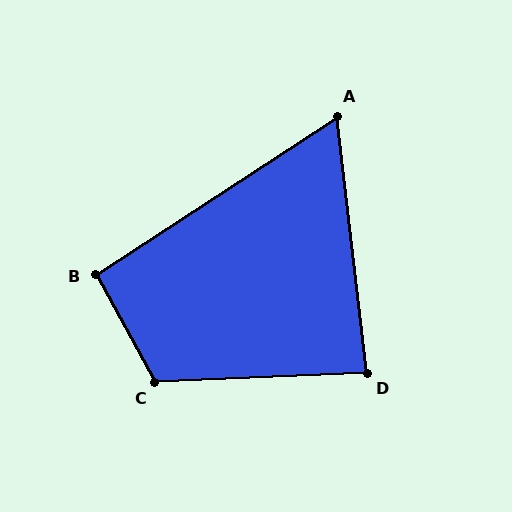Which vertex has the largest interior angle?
C, at approximately 117 degrees.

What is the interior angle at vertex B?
Approximately 94 degrees (approximately right).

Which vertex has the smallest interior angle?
A, at approximately 63 degrees.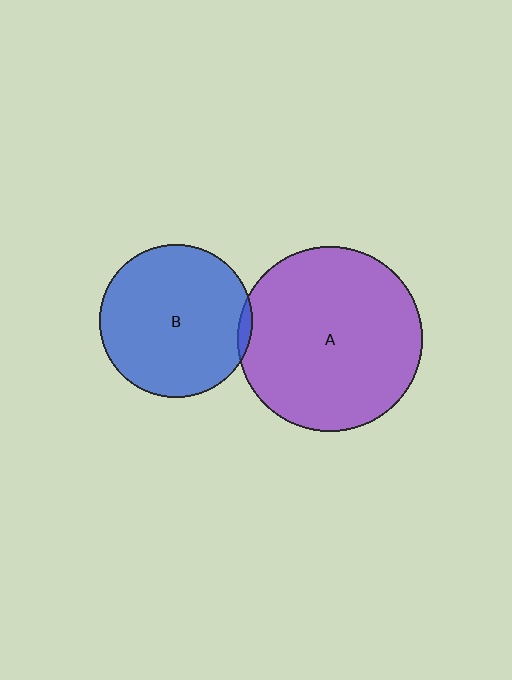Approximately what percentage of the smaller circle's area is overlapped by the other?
Approximately 5%.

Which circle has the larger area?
Circle A (purple).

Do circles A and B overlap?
Yes.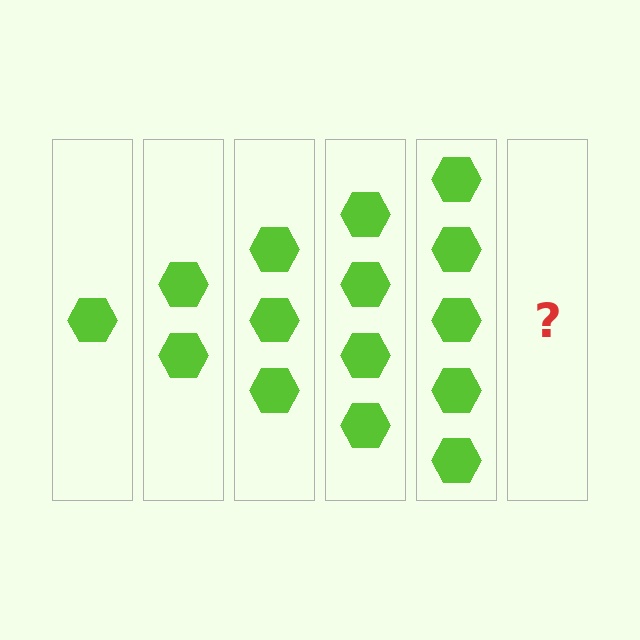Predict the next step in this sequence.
The next step is 6 hexagons.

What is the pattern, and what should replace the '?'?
The pattern is that each step adds one more hexagon. The '?' should be 6 hexagons.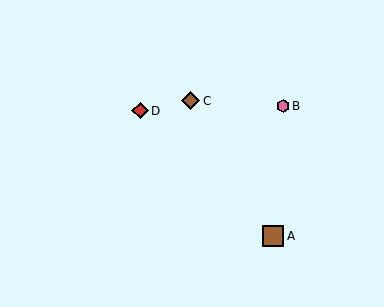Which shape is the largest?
The brown square (labeled A) is the largest.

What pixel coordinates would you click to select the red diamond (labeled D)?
Click at (140, 111) to select the red diamond D.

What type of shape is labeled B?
Shape B is a pink hexagon.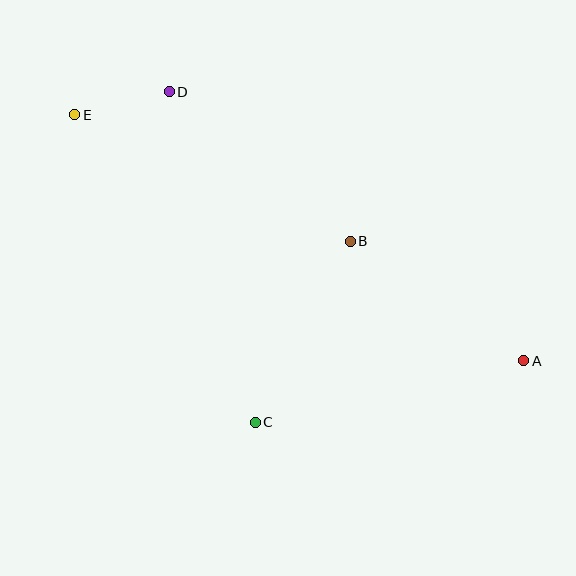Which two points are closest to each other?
Points D and E are closest to each other.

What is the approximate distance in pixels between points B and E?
The distance between B and E is approximately 303 pixels.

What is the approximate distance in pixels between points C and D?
The distance between C and D is approximately 342 pixels.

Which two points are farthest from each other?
Points A and E are farthest from each other.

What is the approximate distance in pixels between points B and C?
The distance between B and C is approximately 205 pixels.